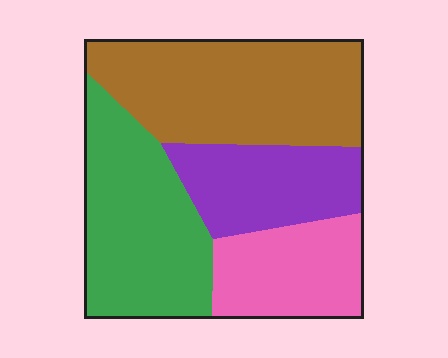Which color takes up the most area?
Brown, at roughly 35%.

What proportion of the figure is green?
Green takes up between a quarter and a half of the figure.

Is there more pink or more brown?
Brown.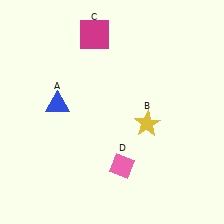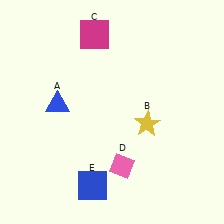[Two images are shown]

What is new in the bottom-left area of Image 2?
A blue square (E) was added in the bottom-left area of Image 2.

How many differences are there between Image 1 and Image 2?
There is 1 difference between the two images.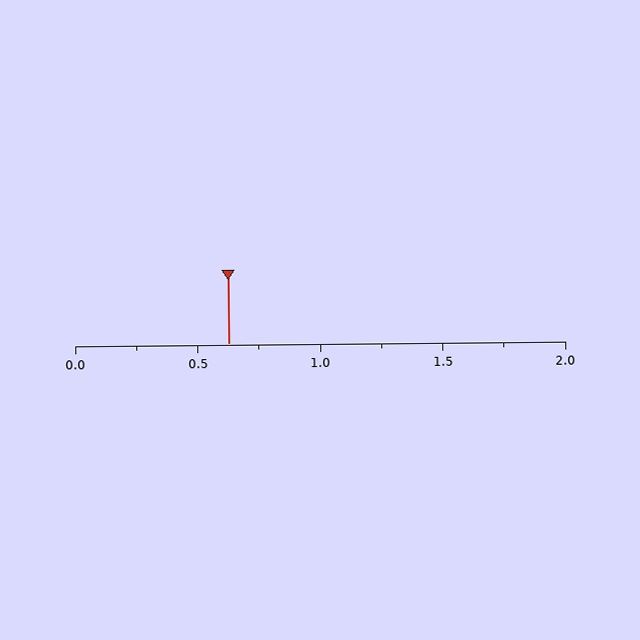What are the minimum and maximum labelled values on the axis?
The axis runs from 0.0 to 2.0.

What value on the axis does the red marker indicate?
The marker indicates approximately 0.62.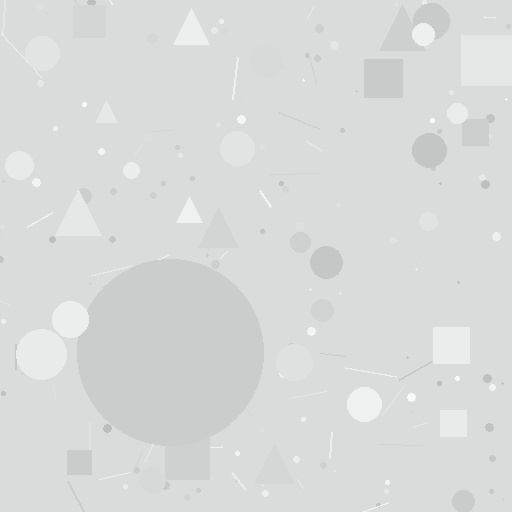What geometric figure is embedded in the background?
A circle is embedded in the background.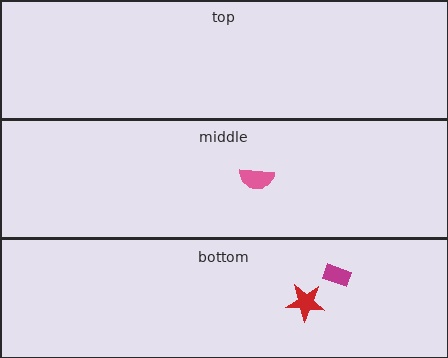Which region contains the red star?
The bottom region.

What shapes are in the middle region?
The pink semicircle.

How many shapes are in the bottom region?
2.